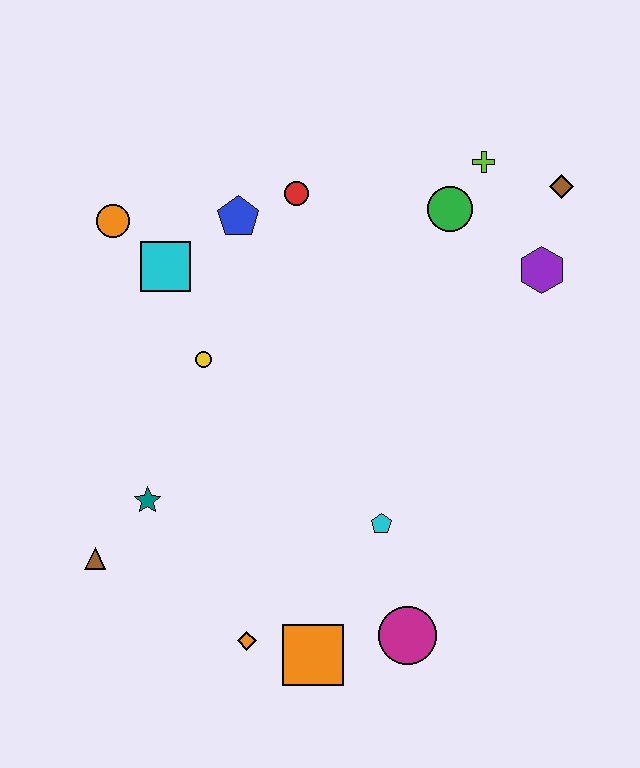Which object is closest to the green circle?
The lime cross is closest to the green circle.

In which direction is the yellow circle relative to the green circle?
The yellow circle is to the left of the green circle.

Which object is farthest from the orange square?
The brown diamond is farthest from the orange square.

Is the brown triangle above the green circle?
No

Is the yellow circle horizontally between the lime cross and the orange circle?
Yes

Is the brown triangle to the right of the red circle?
No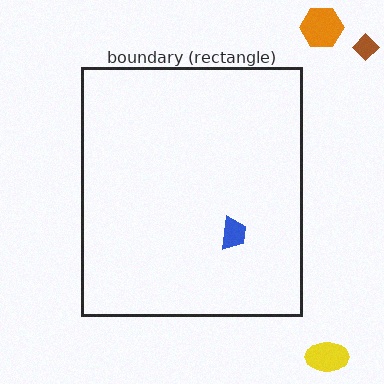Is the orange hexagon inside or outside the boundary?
Outside.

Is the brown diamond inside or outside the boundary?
Outside.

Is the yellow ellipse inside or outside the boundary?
Outside.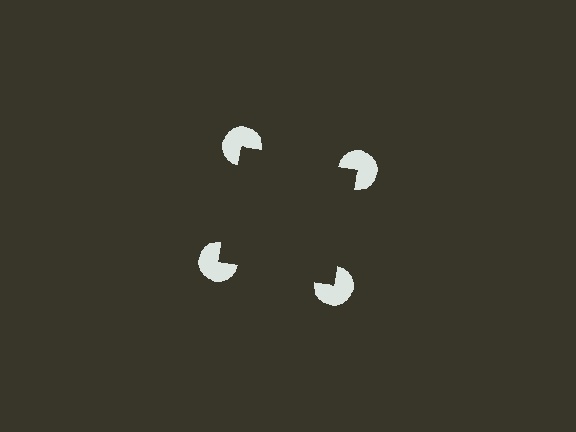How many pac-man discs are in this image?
There are 4 — one at each vertex of the illusory square.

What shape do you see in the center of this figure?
An illusory square — its edges are inferred from the aligned wedge cuts in the pac-man discs, not physically drawn.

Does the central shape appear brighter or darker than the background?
It typically appears slightly darker than the background, even though no actual brightness change is drawn.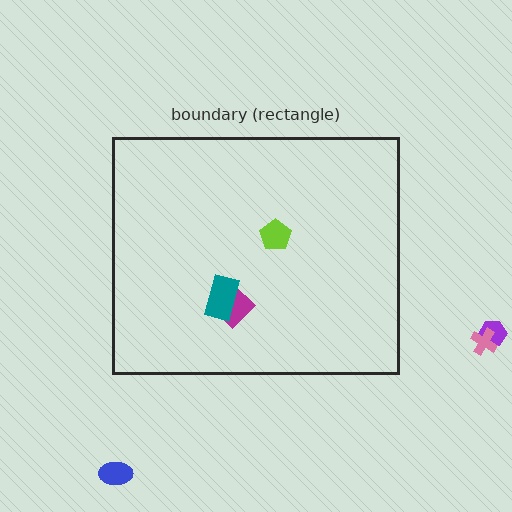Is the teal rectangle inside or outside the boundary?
Inside.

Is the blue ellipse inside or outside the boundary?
Outside.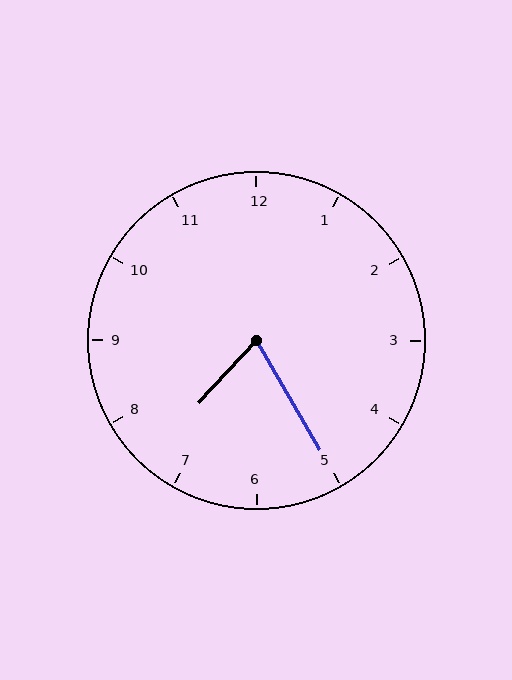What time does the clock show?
7:25.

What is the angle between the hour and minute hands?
Approximately 72 degrees.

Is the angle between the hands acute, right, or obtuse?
It is acute.